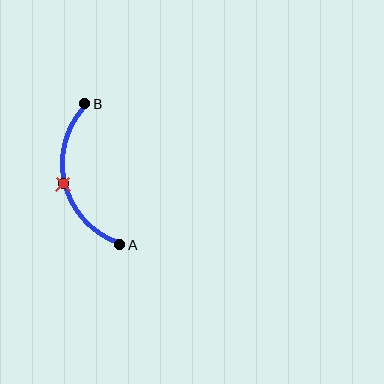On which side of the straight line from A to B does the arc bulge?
The arc bulges to the left of the straight line connecting A and B.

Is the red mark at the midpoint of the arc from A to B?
Yes. The red mark lies on the arc at equal arc-length from both A and B — it is the arc midpoint.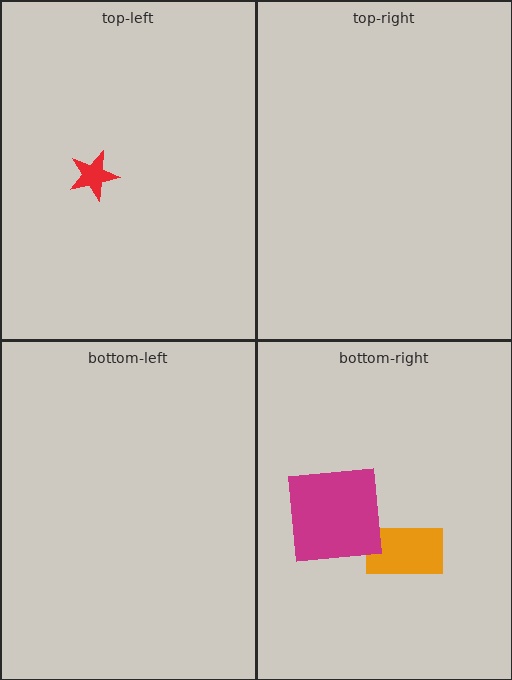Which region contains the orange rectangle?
The bottom-right region.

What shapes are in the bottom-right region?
The orange rectangle, the magenta square.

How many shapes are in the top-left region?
1.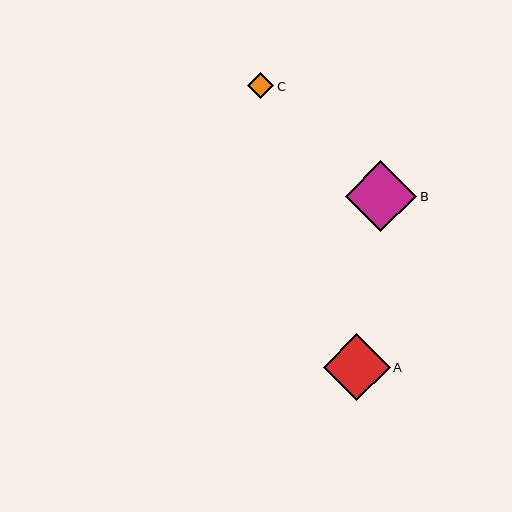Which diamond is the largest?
Diamond B is the largest with a size of approximately 71 pixels.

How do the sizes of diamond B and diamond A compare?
Diamond B and diamond A are approximately the same size.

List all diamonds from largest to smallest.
From largest to smallest: B, A, C.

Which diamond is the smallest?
Diamond C is the smallest with a size of approximately 26 pixels.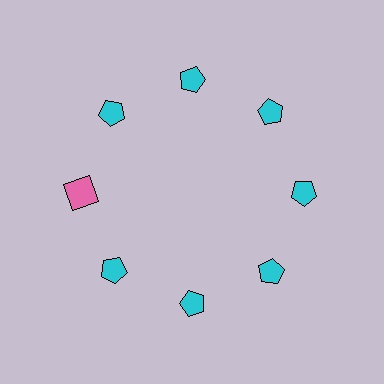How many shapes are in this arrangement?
There are 8 shapes arranged in a ring pattern.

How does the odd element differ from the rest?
It differs in both color (pink instead of cyan) and shape (square instead of pentagon).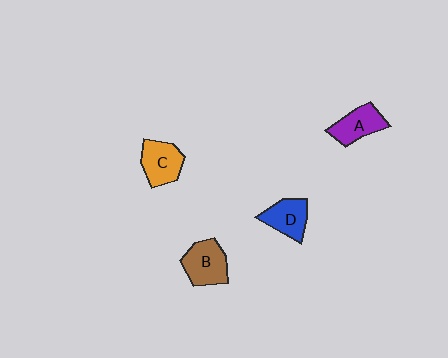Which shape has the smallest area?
Shape D (blue).